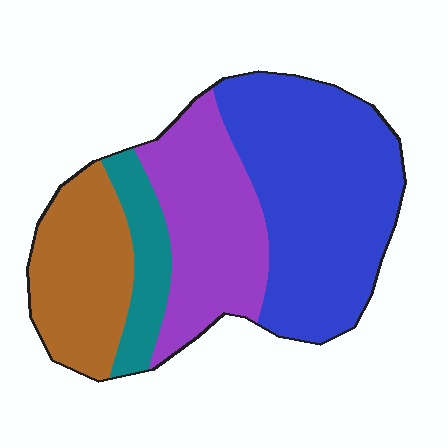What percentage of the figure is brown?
Brown takes up about one fifth (1/5) of the figure.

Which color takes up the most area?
Blue, at roughly 45%.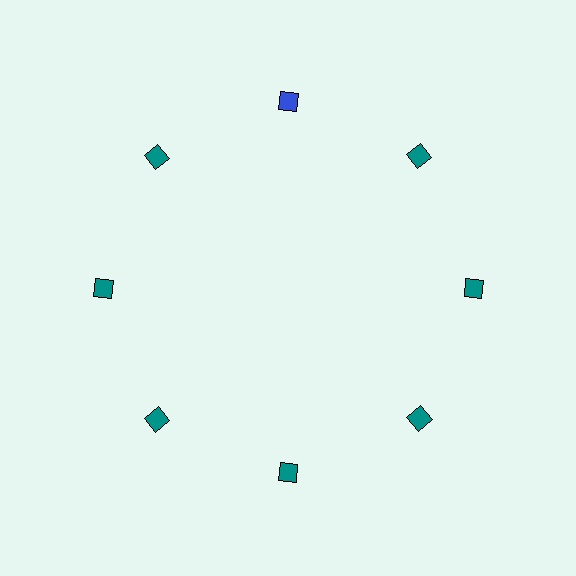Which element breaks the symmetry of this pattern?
The blue diamond at roughly the 12 o'clock position breaks the symmetry. All other shapes are teal diamonds.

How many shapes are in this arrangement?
There are 8 shapes arranged in a ring pattern.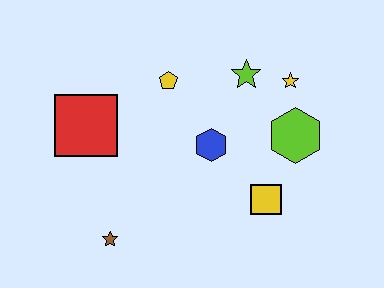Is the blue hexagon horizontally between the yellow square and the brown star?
Yes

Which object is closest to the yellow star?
The lime star is closest to the yellow star.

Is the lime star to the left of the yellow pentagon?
No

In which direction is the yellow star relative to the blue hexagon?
The yellow star is to the right of the blue hexagon.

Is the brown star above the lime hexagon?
No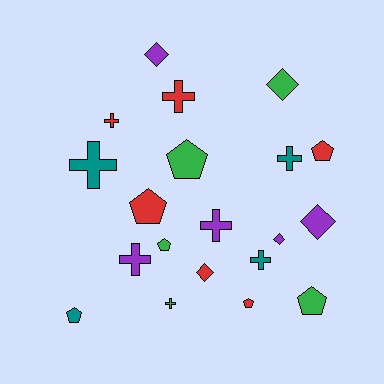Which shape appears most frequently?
Cross, with 8 objects.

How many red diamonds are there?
There is 1 red diamond.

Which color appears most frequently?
Red, with 6 objects.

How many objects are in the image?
There are 20 objects.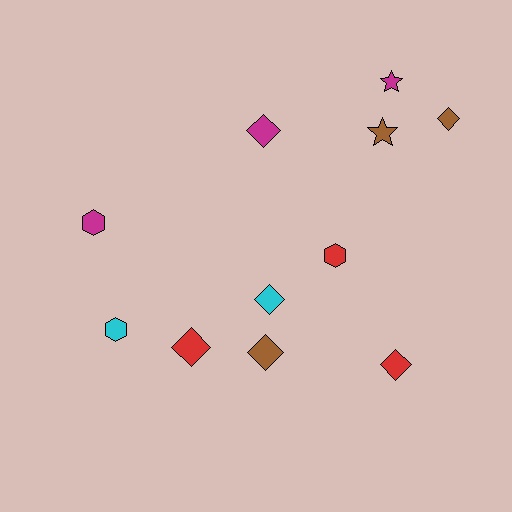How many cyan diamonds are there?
There is 1 cyan diamond.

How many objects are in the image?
There are 11 objects.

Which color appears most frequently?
Magenta, with 3 objects.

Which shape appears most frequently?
Diamond, with 6 objects.